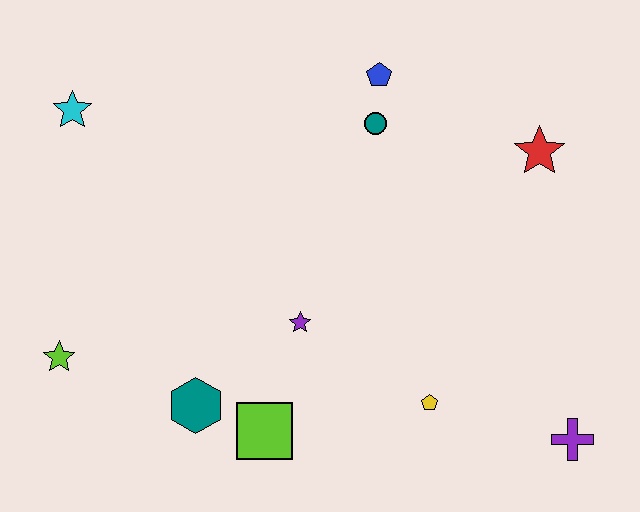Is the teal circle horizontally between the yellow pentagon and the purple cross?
No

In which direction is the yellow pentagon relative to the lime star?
The yellow pentagon is to the right of the lime star.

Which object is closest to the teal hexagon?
The lime square is closest to the teal hexagon.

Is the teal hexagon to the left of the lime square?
Yes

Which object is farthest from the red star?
The lime star is farthest from the red star.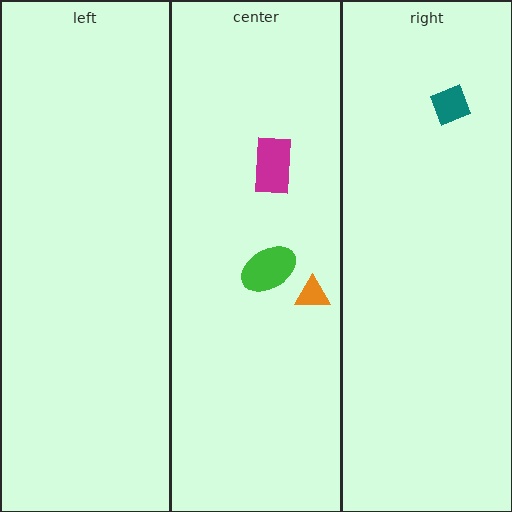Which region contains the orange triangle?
The center region.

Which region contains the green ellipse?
The center region.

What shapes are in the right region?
The teal diamond.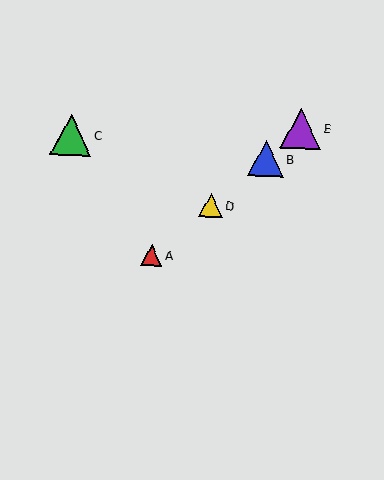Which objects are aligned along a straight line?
Objects A, B, D, E are aligned along a straight line.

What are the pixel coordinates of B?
Object B is at (266, 159).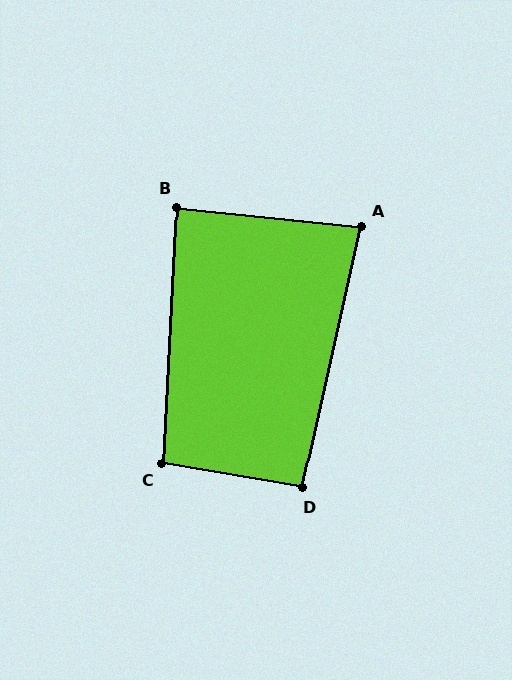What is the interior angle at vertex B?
Approximately 87 degrees (approximately right).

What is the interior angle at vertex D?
Approximately 93 degrees (approximately right).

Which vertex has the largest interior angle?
C, at approximately 97 degrees.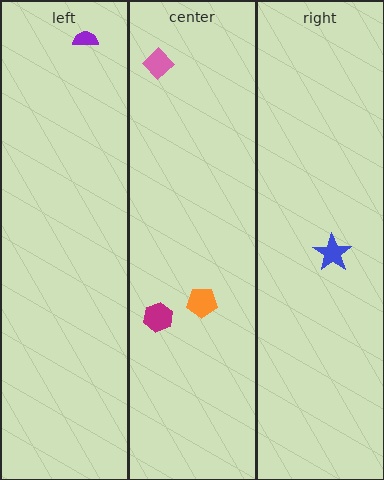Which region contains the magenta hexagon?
The center region.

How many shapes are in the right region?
1.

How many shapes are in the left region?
1.